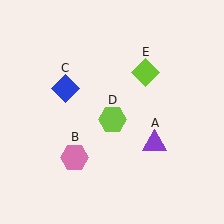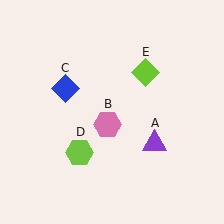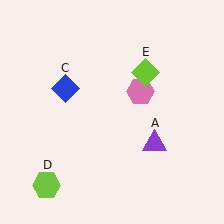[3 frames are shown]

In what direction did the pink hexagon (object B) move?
The pink hexagon (object B) moved up and to the right.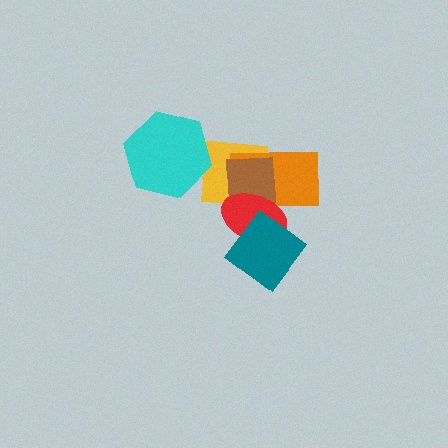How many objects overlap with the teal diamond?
2 objects overlap with the teal diamond.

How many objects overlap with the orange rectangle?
4 objects overlap with the orange rectangle.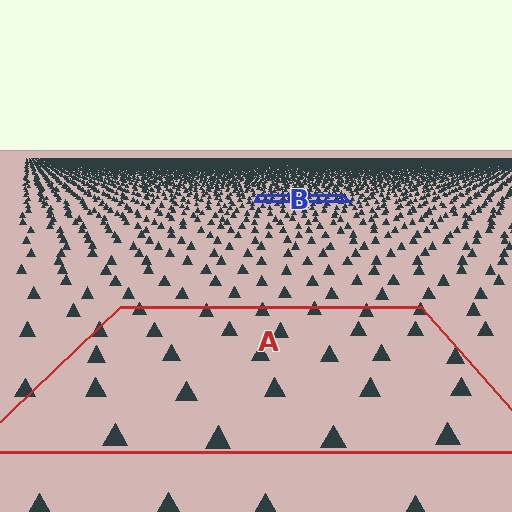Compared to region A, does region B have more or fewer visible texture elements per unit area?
Region B has more texture elements per unit area — they are packed more densely because it is farther away.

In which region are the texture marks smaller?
The texture marks are smaller in region B, because it is farther away.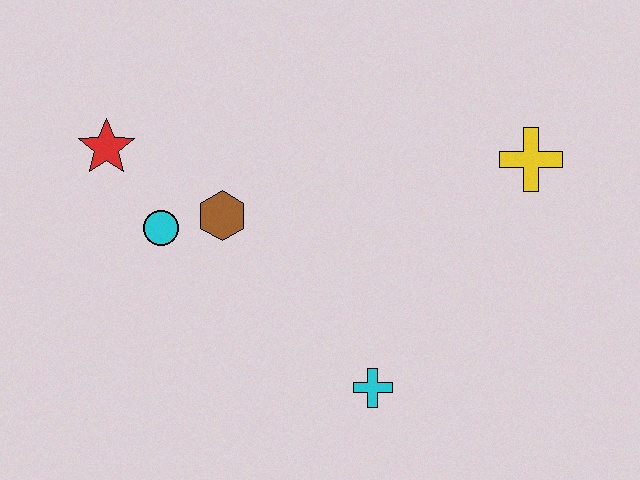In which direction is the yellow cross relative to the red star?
The yellow cross is to the right of the red star.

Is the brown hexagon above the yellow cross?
No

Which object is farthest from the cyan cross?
The red star is farthest from the cyan cross.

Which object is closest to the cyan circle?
The brown hexagon is closest to the cyan circle.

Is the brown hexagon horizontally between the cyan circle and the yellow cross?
Yes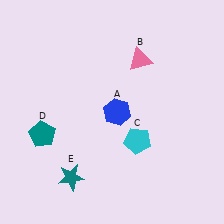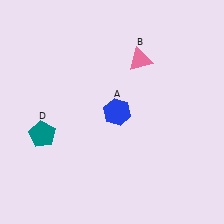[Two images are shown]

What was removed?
The teal star (E), the cyan pentagon (C) were removed in Image 2.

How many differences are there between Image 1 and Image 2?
There are 2 differences between the two images.